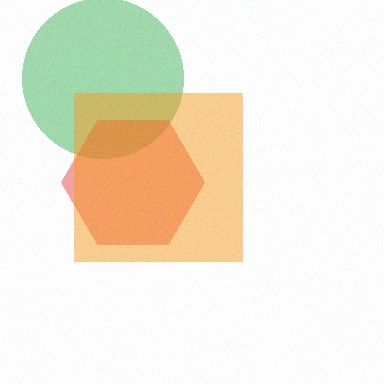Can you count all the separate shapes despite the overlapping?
Yes, there are 3 separate shapes.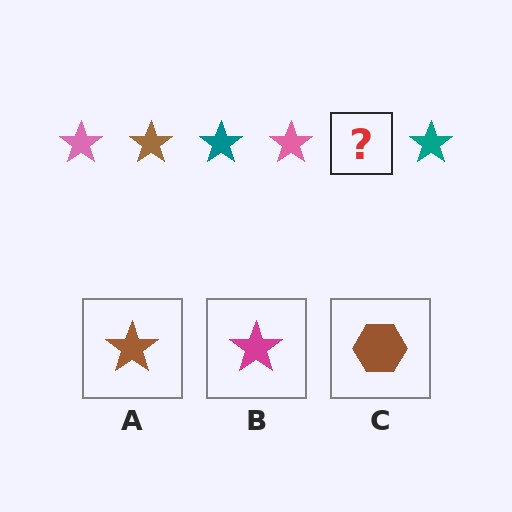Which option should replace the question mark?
Option A.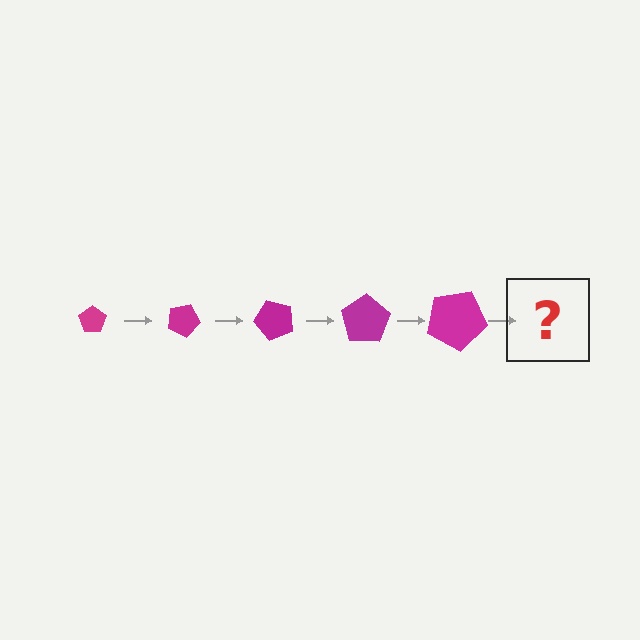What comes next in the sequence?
The next element should be a pentagon, larger than the previous one and rotated 125 degrees from the start.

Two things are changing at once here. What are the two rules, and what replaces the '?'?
The two rules are that the pentagon grows larger each step and it rotates 25 degrees each step. The '?' should be a pentagon, larger than the previous one and rotated 125 degrees from the start.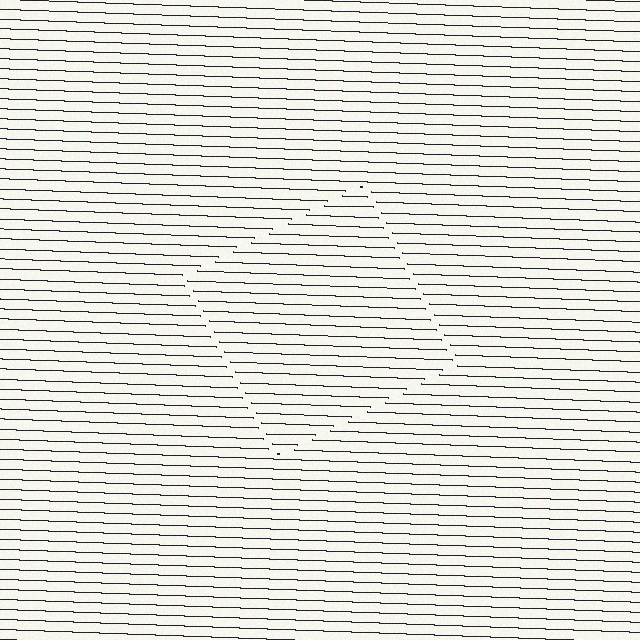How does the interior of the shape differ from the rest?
The interior of the shape contains the same grating, shifted by half a period — the contour is defined by the phase discontinuity where line-ends from the inner and outer gratings abut.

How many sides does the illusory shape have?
4 sides — the line-ends trace a square.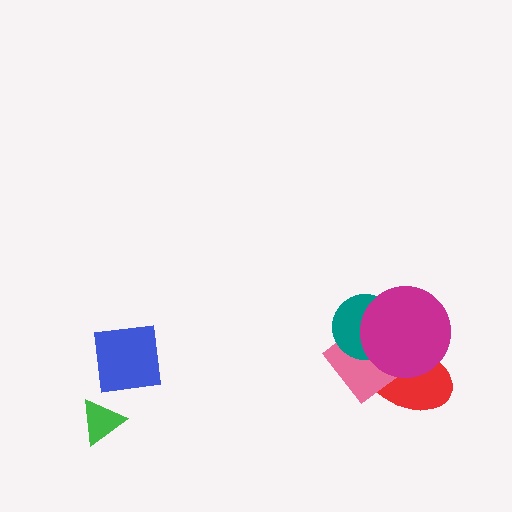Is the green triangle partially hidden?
No, no other shape covers it.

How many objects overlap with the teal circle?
3 objects overlap with the teal circle.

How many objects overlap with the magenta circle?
3 objects overlap with the magenta circle.